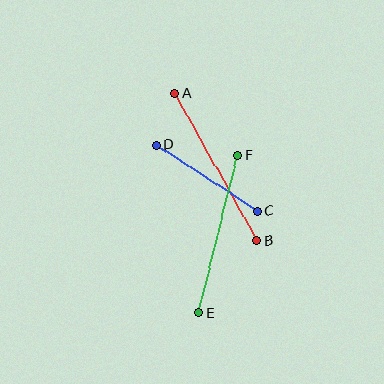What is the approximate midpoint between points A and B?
The midpoint is at approximately (216, 167) pixels.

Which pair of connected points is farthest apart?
Points A and B are farthest apart.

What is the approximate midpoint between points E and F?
The midpoint is at approximately (219, 234) pixels.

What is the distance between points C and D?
The distance is approximately 121 pixels.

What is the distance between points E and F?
The distance is approximately 162 pixels.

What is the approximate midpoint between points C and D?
The midpoint is at approximately (207, 178) pixels.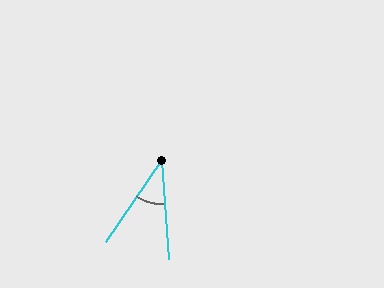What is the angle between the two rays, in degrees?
Approximately 38 degrees.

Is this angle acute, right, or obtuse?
It is acute.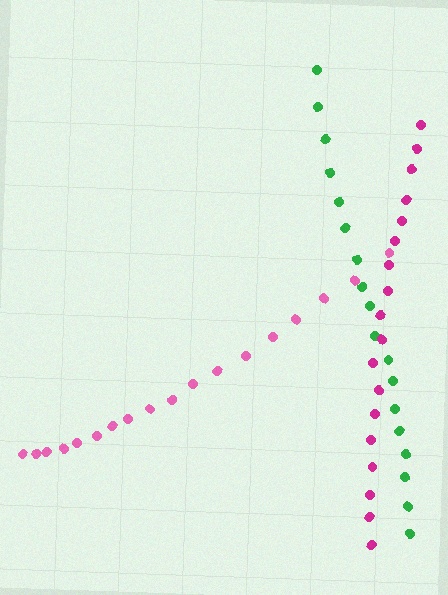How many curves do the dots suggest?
There are 3 distinct paths.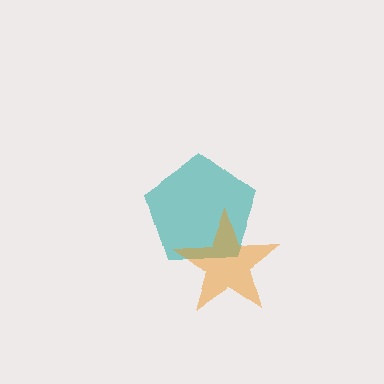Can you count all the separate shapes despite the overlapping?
Yes, there are 2 separate shapes.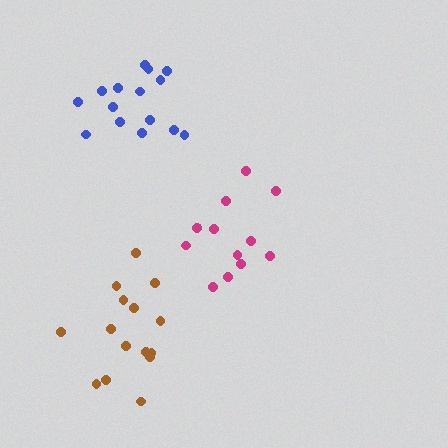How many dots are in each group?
Group 1: 13 dots, Group 2: 15 dots, Group 3: 15 dots (43 total).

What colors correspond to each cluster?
The clusters are colored: magenta, brown, blue.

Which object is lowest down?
The brown cluster is bottommost.